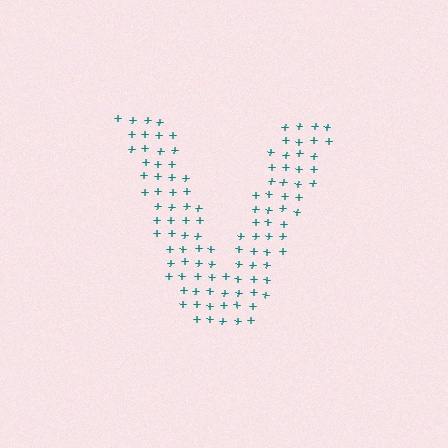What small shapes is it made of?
It is made of small plus signs.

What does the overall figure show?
The overall figure shows the letter V.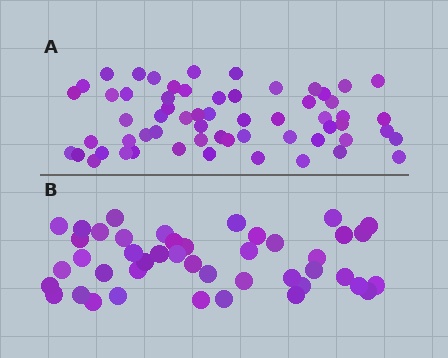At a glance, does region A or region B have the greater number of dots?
Region A (the top region) has more dots.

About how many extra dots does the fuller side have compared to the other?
Region A has approximately 15 more dots than region B.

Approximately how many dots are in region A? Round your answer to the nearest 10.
About 60 dots.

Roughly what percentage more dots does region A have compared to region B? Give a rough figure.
About 35% more.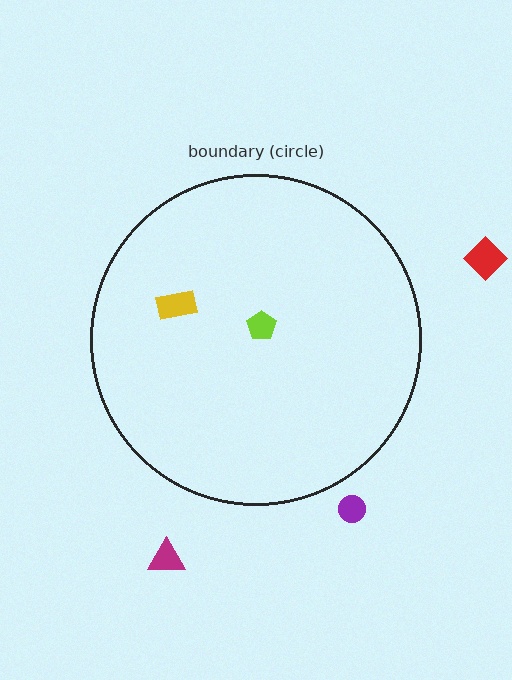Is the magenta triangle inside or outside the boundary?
Outside.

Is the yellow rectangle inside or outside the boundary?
Inside.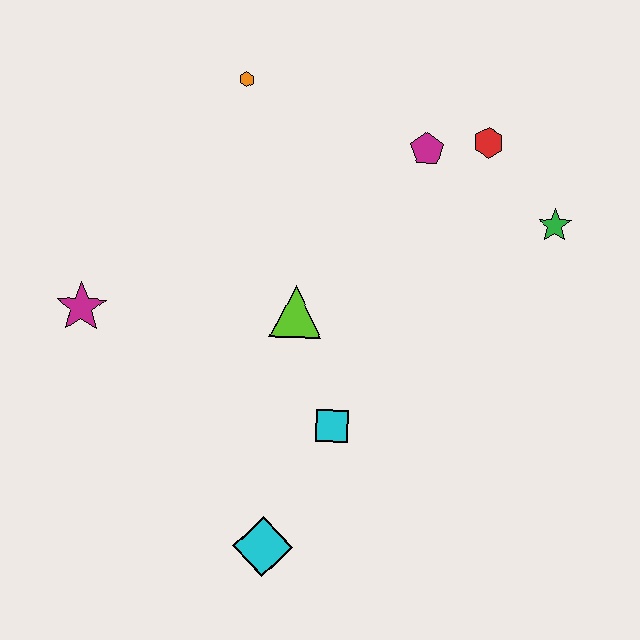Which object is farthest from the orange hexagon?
The cyan diamond is farthest from the orange hexagon.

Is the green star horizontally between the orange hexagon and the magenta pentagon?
No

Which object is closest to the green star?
The red hexagon is closest to the green star.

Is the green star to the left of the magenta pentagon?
No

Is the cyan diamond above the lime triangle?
No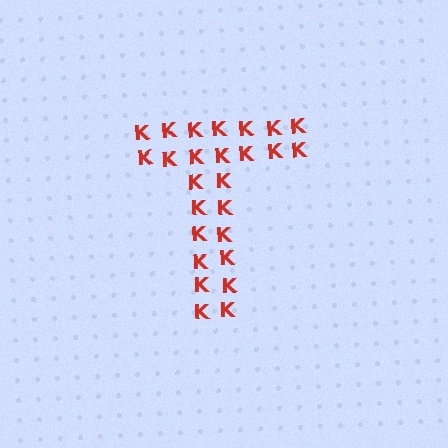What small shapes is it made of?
It is made of small letter K's.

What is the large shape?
The large shape is the letter T.